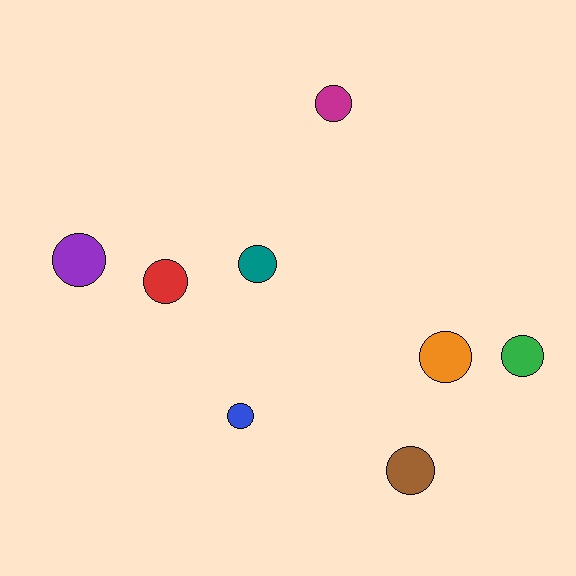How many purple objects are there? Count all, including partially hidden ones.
There is 1 purple object.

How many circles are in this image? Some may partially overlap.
There are 8 circles.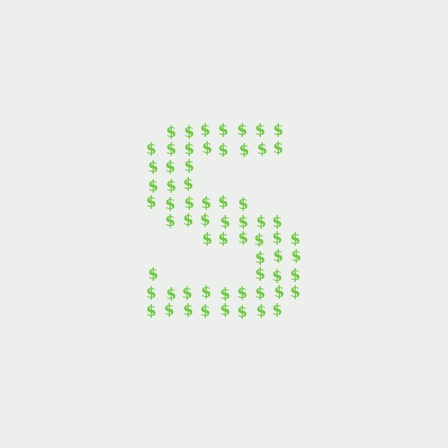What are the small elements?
The small elements are dollar signs.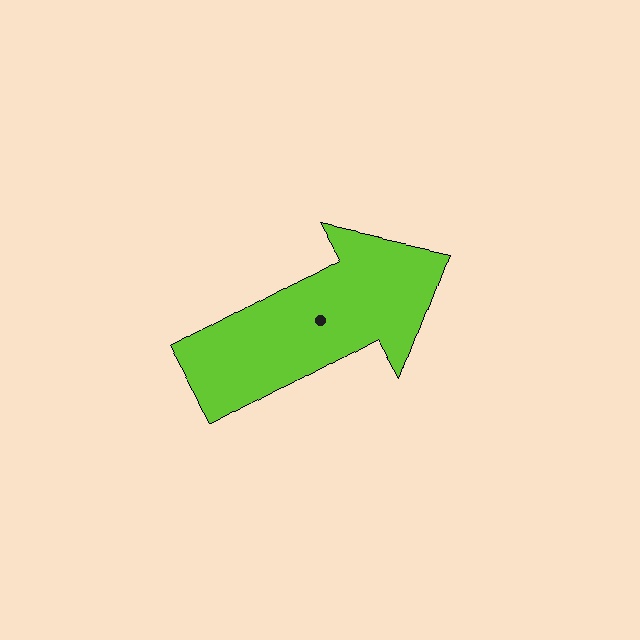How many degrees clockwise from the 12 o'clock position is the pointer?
Approximately 61 degrees.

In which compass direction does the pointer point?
Northeast.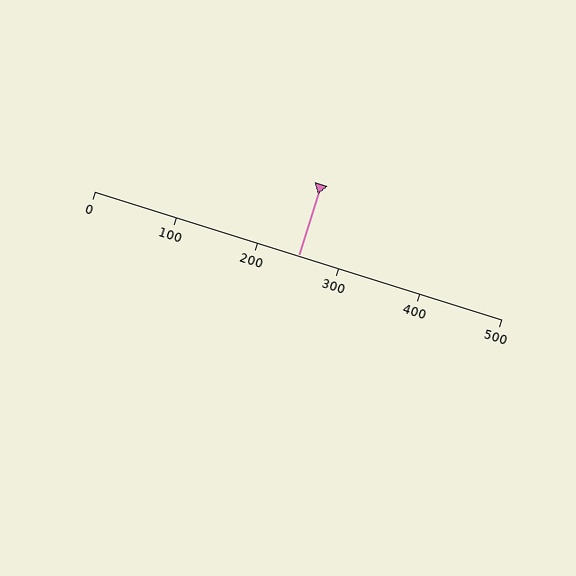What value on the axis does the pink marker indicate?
The marker indicates approximately 250.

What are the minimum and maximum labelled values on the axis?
The axis runs from 0 to 500.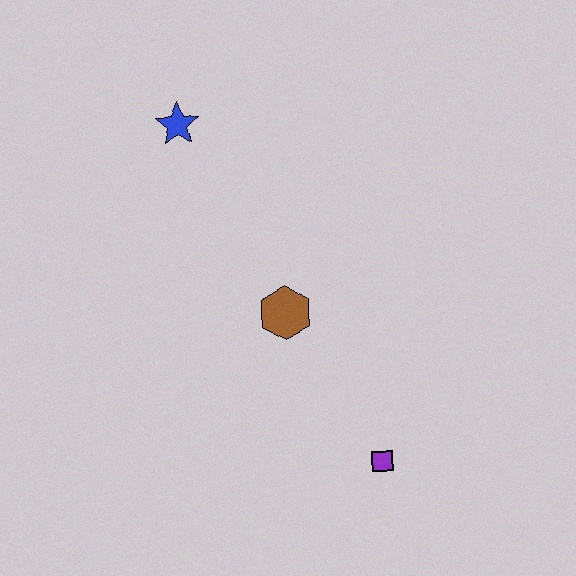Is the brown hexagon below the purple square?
No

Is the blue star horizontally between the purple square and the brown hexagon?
No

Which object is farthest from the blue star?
The purple square is farthest from the blue star.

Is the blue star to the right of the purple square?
No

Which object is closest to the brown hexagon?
The purple square is closest to the brown hexagon.